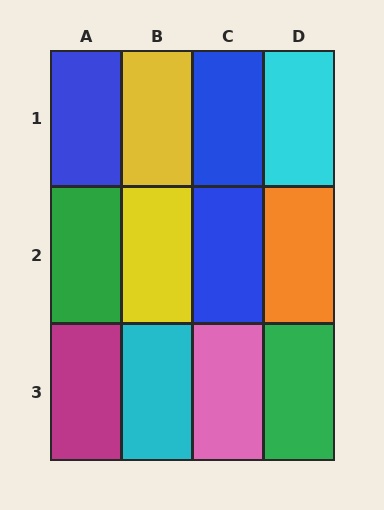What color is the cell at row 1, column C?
Blue.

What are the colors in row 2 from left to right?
Green, yellow, blue, orange.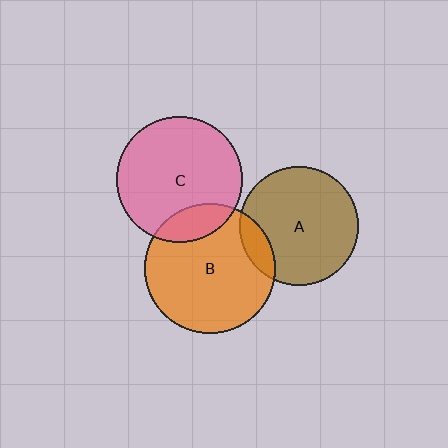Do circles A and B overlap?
Yes.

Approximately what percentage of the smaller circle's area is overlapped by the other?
Approximately 10%.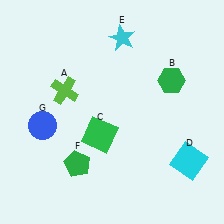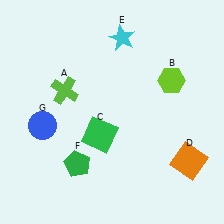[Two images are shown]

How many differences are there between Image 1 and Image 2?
There are 2 differences between the two images.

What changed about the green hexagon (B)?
In Image 1, B is green. In Image 2, it changed to lime.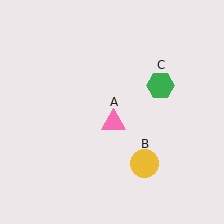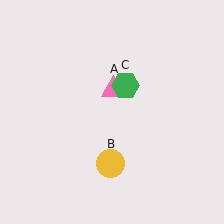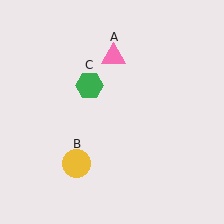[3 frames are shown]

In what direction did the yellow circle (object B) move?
The yellow circle (object B) moved left.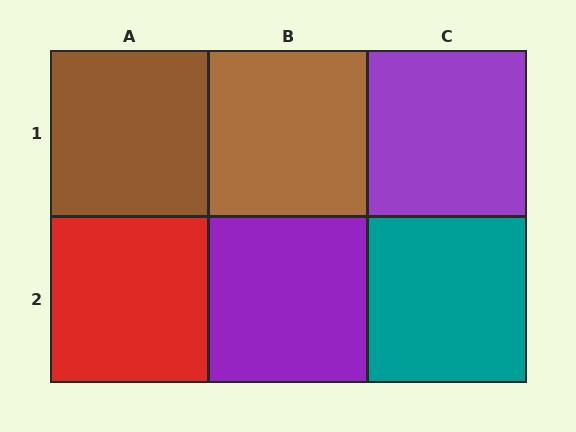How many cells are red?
1 cell is red.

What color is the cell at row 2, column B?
Purple.